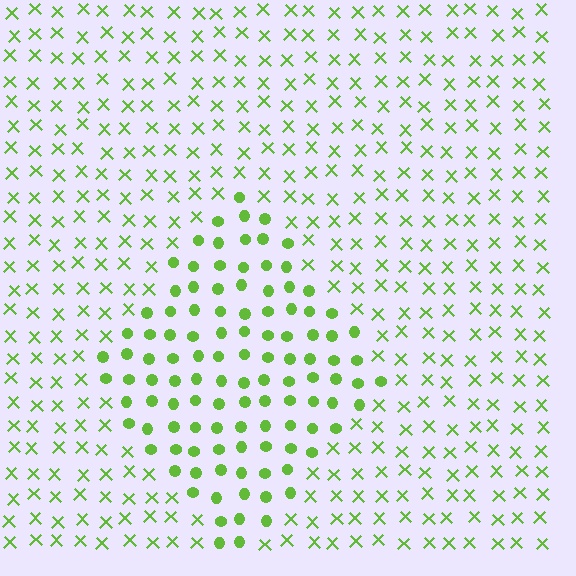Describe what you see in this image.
The image is filled with small lime elements arranged in a uniform grid. A diamond-shaped region contains circles, while the surrounding area contains X marks. The boundary is defined purely by the change in element shape.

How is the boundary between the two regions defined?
The boundary is defined by a change in element shape: circles inside vs. X marks outside. All elements share the same color and spacing.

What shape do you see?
I see a diamond.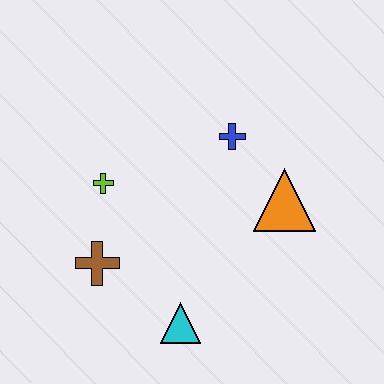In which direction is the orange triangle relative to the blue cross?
The orange triangle is below the blue cross.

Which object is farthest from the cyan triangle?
The blue cross is farthest from the cyan triangle.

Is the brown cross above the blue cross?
No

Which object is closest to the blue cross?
The orange triangle is closest to the blue cross.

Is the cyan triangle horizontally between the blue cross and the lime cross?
Yes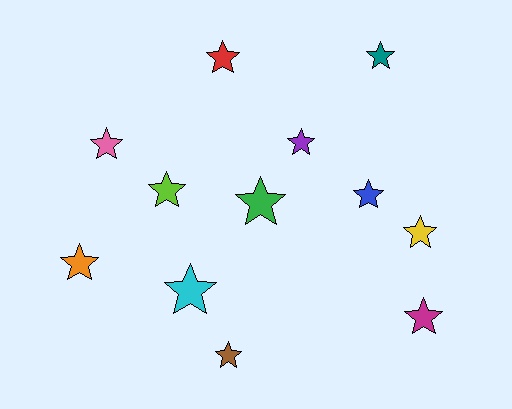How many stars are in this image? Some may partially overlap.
There are 12 stars.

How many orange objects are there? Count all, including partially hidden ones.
There is 1 orange object.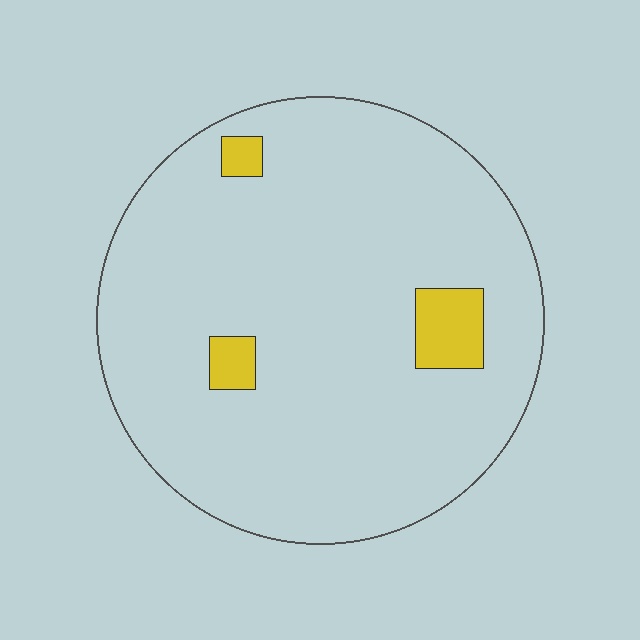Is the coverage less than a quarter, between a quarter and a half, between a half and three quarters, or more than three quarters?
Less than a quarter.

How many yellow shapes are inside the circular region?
3.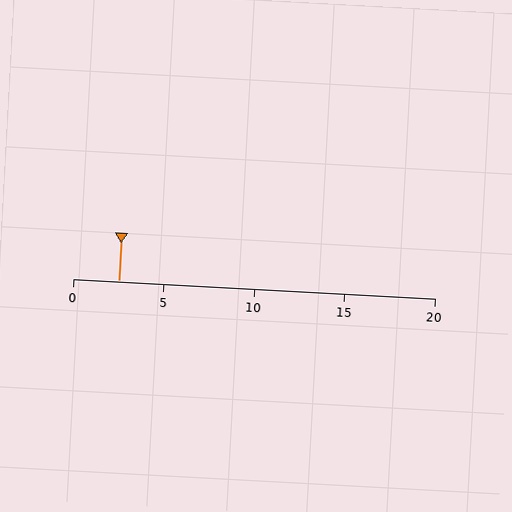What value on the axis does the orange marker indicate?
The marker indicates approximately 2.5.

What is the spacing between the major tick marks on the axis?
The major ticks are spaced 5 apart.